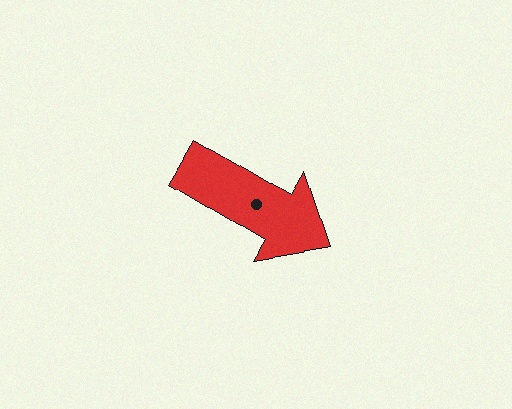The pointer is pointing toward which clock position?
Roughly 4 o'clock.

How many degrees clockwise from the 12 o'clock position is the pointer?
Approximately 121 degrees.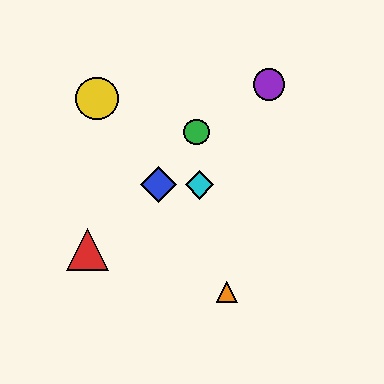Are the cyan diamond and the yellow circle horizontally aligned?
No, the cyan diamond is at y≈185 and the yellow circle is at y≈99.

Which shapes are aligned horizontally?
The blue diamond, the cyan diamond are aligned horizontally.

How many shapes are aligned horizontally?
2 shapes (the blue diamond, the cyan diamond) are aligned horizontally.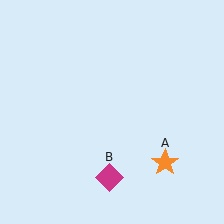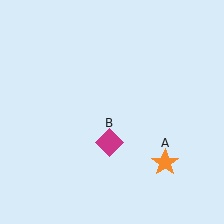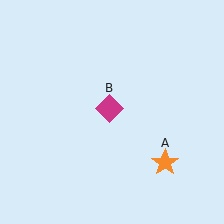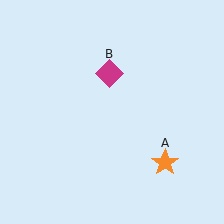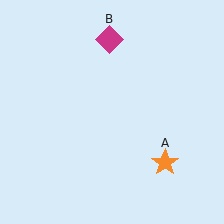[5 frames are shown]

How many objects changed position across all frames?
1 object changed position: magenta diamond (object B).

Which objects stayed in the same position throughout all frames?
Orange star (object A) remained stationary.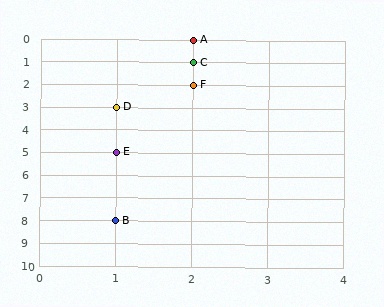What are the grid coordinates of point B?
Point B is at grid coordinates (1, 8).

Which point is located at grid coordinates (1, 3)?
Point D is at (1, 3).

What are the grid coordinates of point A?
Point A is at grid coordinates (2, 0).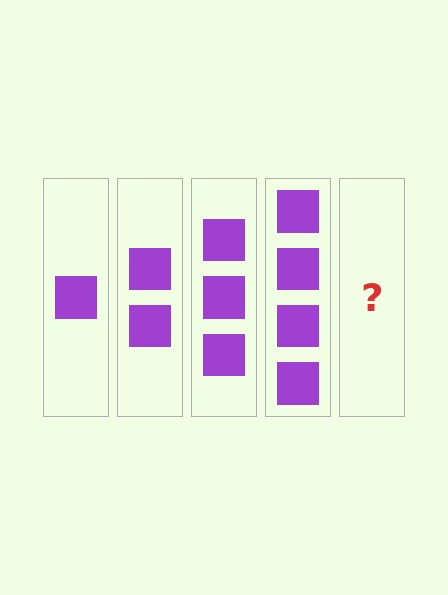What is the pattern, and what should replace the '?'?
The pattern is that each step adds one more square. The '?' should be 5 squares.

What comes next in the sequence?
The next element should be 5 squares.